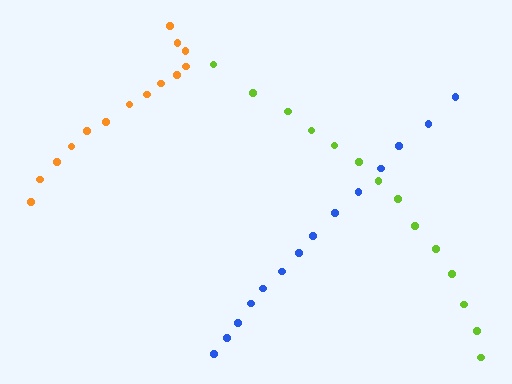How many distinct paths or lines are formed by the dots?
There are 3 distinct paths.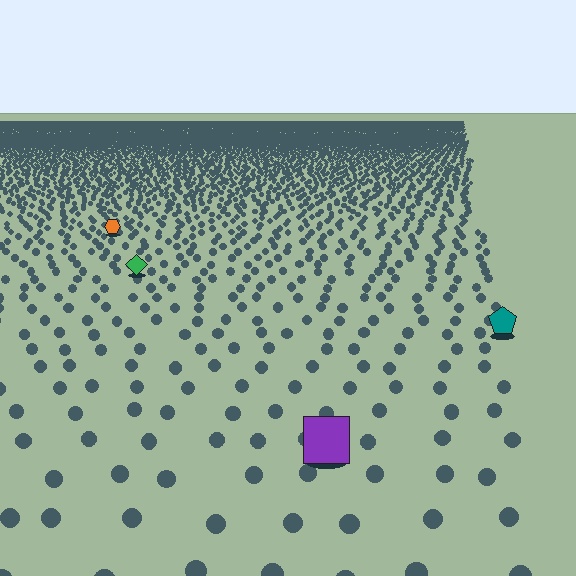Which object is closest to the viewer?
The purple square is closest. The texture marks near it are larger and more spread out.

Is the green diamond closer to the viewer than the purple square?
No. The purple square is closer — you can tell from the texture gradient: the ground texture is coarser near it.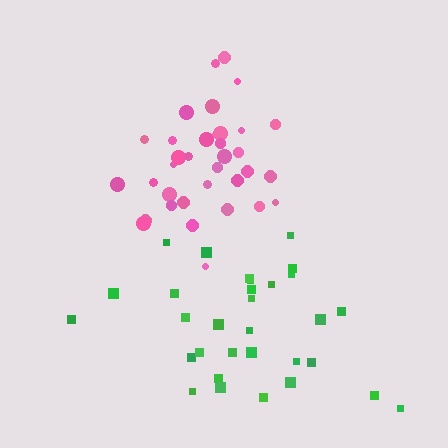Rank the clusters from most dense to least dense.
pink, green.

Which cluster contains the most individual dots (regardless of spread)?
Pink (35).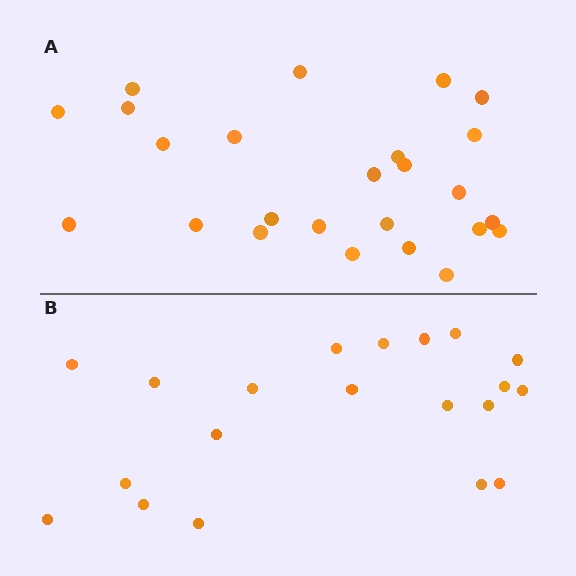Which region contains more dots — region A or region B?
Region A (the top region) has more dots.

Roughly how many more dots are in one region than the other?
Region A has about 5 more dots than region B.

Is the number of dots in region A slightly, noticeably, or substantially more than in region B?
Region A has noticeably more, but not dramatically so. The ratio is roughly 1.2 to 1.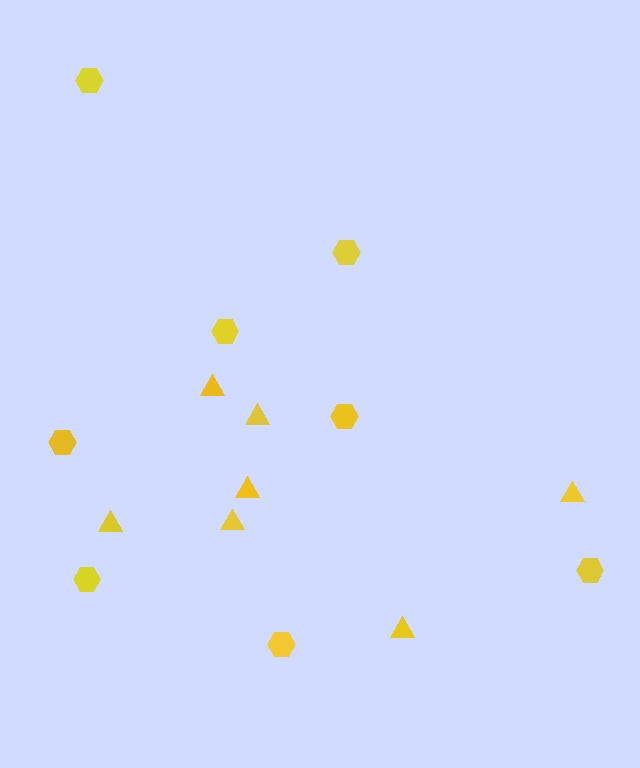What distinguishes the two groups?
There are 2 groups: one group of hexagons (8) and one group of triangles (7).